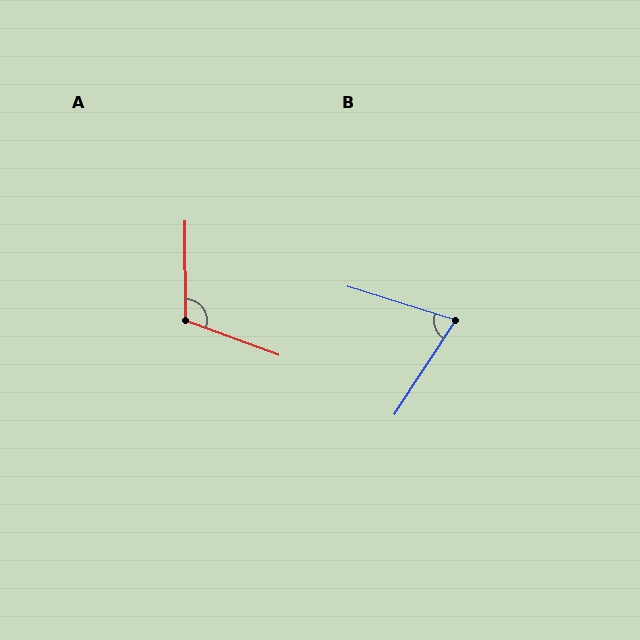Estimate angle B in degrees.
Approximately 74 degrees.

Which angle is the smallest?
B, at approximately 74 degrees.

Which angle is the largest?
A, at approximately 110 degrees.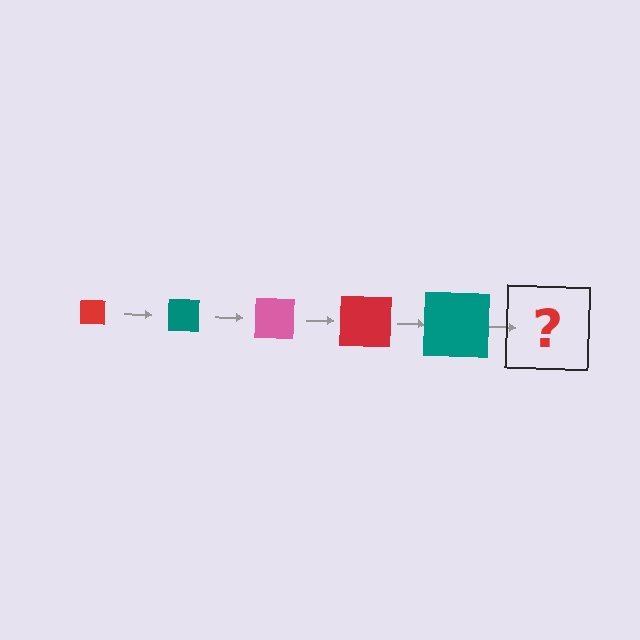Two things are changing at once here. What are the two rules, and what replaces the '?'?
The two rules are that the square grows larger each step and the color cycles through red, teal, and pink. The '?' should be a pink square, larger than the previous one.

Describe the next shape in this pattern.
It should be a pink square, larger than the previous one.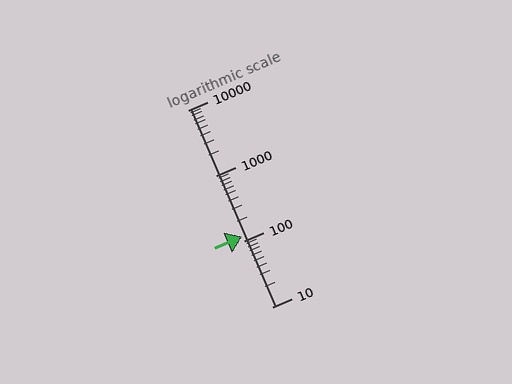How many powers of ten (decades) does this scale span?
The scale spans 3 decades, from 10 to 10000.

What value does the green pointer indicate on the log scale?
The pointer indicates approximately 120.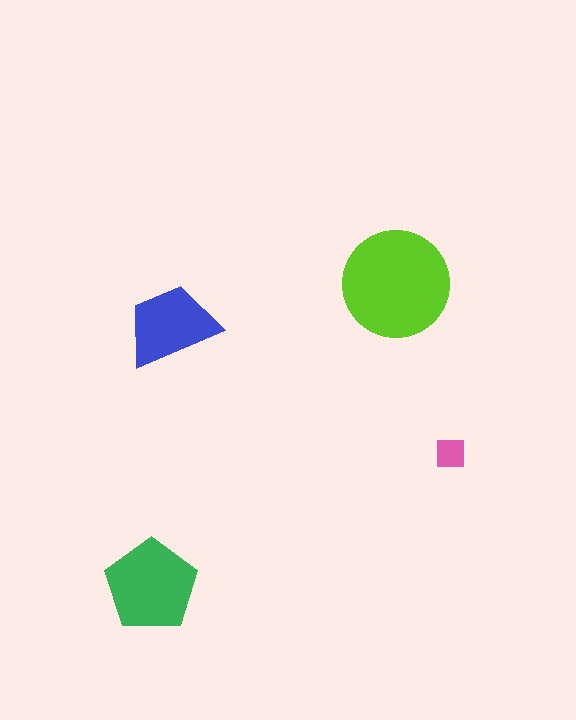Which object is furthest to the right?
The pink square is rightmost.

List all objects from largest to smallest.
The lime circle, the green pentagon, the blue trapezoid, the pink square.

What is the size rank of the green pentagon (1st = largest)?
2nd.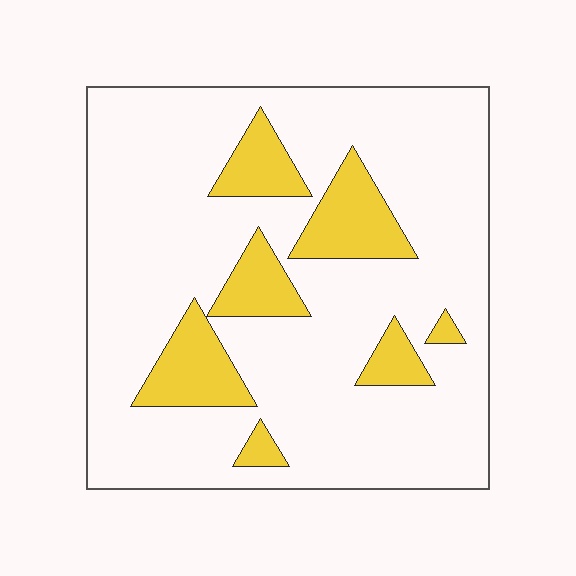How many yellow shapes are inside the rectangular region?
7.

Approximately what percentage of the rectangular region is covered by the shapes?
Approximately 20%.